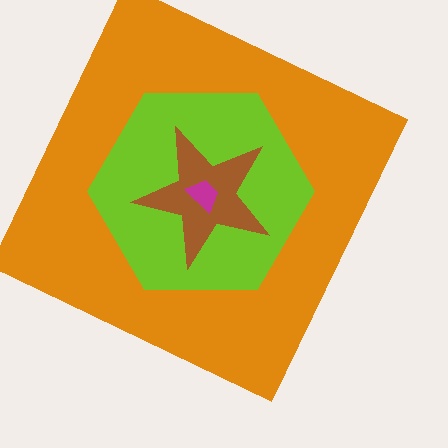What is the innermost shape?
The magenta trapezoid.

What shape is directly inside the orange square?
The lime hexagon.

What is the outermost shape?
The orange square.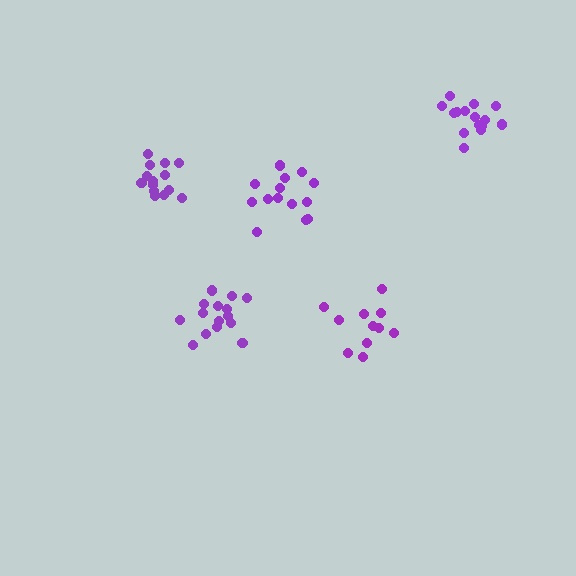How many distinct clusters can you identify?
There are 5 distinct clusters.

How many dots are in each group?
Group 1: 15 dots, Group 2: 14 dots, Group 3: 14 dots, Group 4: 11 dots, Group 5: 15 dots (69 total).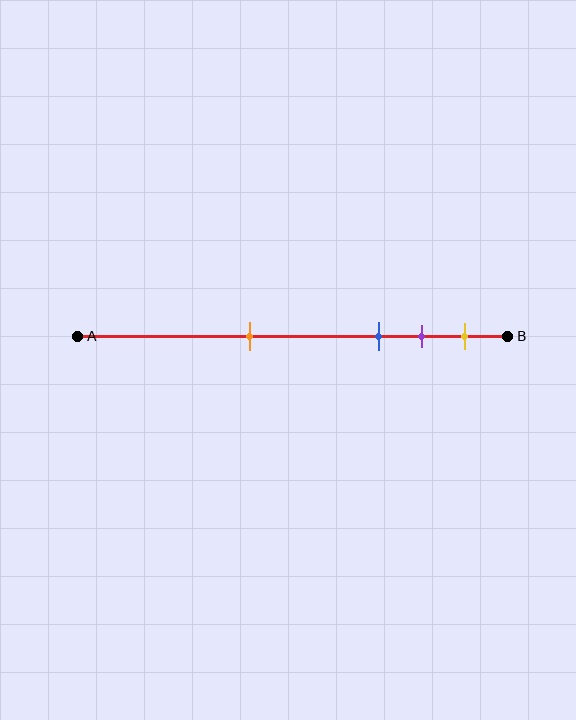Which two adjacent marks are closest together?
The purple and yellow marks are the closest adjacent pair.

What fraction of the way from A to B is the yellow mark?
The yellow mark is approximately 90% (0.9) of the way from A to B.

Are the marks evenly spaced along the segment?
No, the marks are not evenly spaced.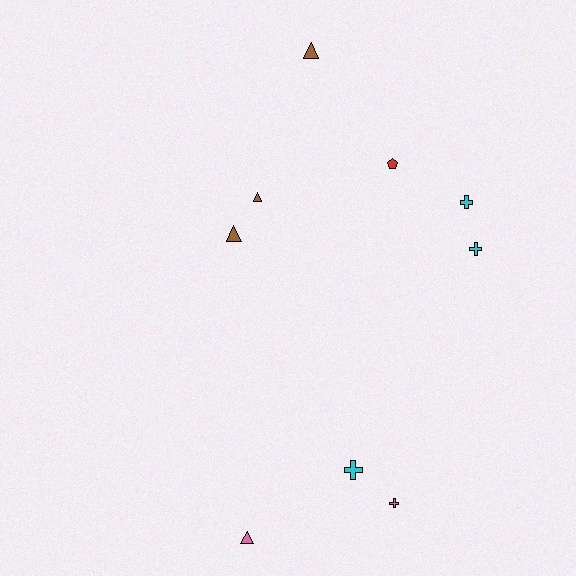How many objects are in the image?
There are 9 objects.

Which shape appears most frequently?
Cross, with 4 objects.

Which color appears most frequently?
Cyan, with 3 objects.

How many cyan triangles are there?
There are no cyan triangles.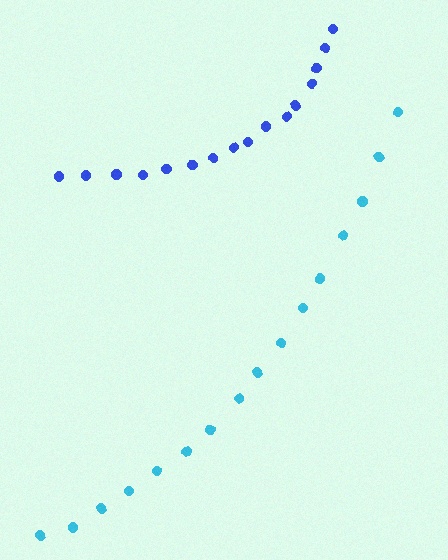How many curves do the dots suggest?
There are 2 distinct paths.